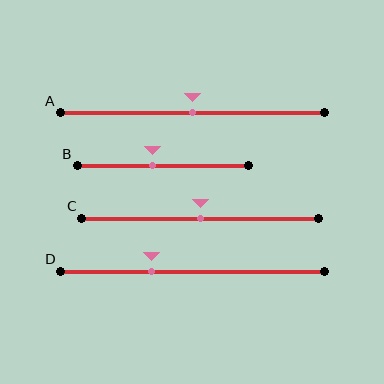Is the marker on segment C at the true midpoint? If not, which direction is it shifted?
Yes, the marker on segment C is at the true midpoint.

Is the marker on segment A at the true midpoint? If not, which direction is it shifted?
Yes, the marker on segment A is at the true midpoint.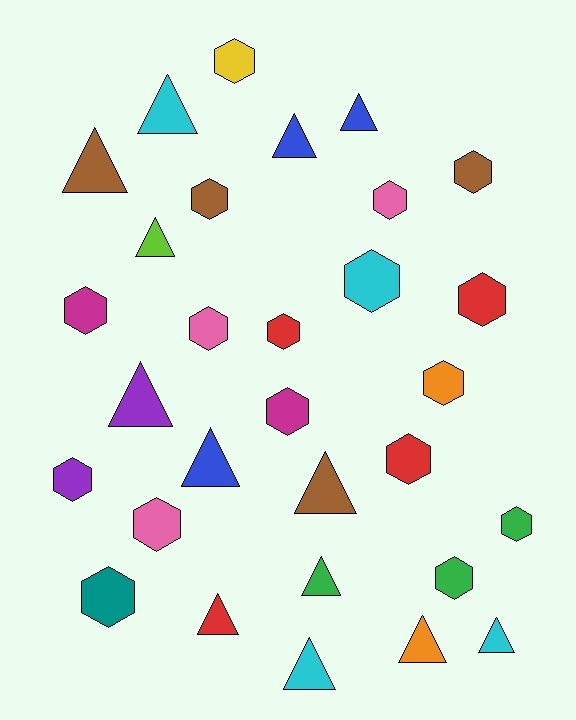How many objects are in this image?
There are 30 objects.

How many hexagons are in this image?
There are 17 hexagons.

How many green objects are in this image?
There are 3 green objects.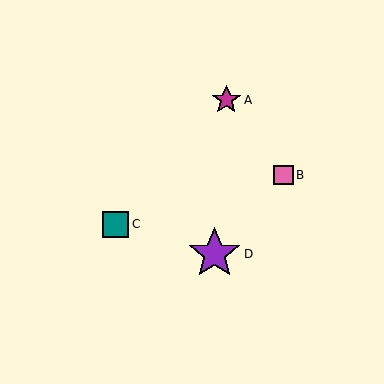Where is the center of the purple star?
The center of the purple star is at (214, 254).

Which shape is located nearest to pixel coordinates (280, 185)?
The pink square (labeled B) at (283, 175) is nearest to that location.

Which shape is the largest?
The purple star (labeled D) is the largest.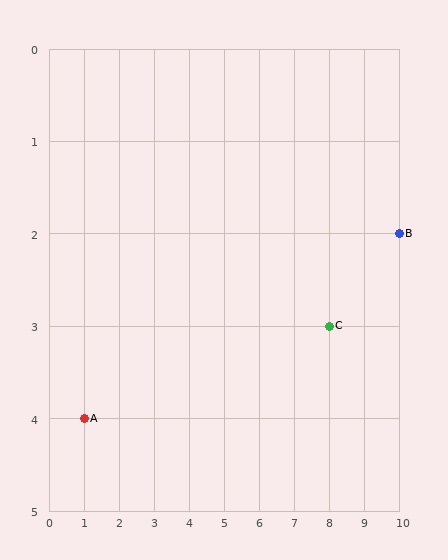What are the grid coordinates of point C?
Point C is at grid coordinates (8, 3).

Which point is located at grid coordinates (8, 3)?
Point C is at (8, 3).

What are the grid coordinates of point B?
Point B is at grid coordinates (10, 2).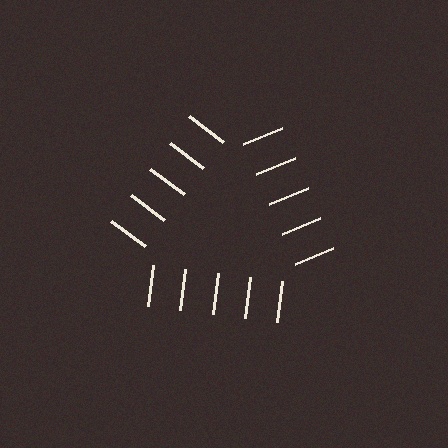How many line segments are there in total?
15 — 5 along each of the 3 edges.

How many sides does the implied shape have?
3 sides — the line-ends trace a triangle.